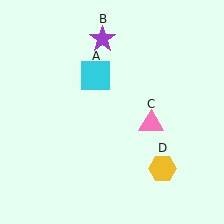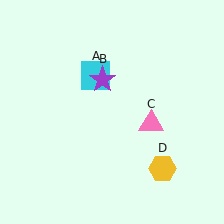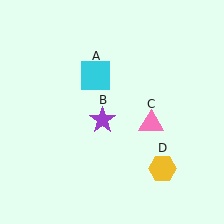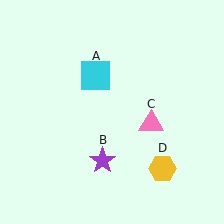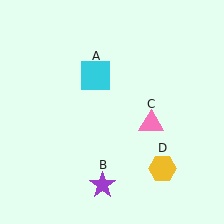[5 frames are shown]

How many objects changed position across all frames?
1 object changed position: purple star (object B).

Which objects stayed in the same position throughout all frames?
Cyan square (object A) and pink triangle (object C) and yellow hexagon (object D) remained stationary.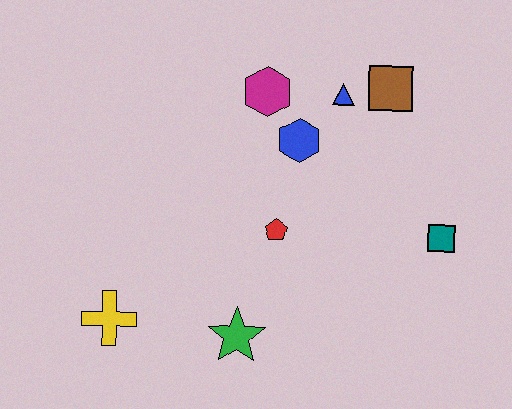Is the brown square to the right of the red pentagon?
Yes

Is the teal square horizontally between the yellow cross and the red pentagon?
No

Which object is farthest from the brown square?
The yellow cross is farthest from the brown square.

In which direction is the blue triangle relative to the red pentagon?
The blue triangle is above the red pentagon.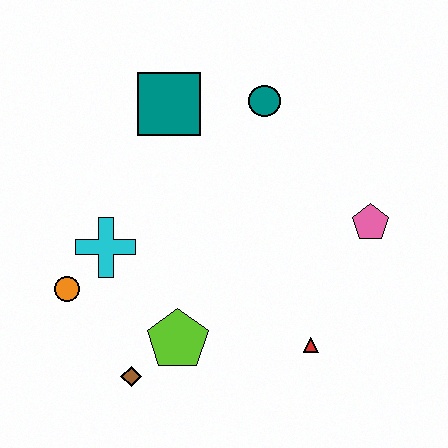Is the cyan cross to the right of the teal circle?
No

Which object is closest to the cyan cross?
The orange circle is closest to the cyan cross.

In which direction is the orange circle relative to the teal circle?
The orange circle is to the left of the teal circle.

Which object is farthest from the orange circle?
The pink pentagon is farthest from the orange circle.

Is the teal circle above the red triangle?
Yes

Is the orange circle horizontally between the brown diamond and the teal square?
No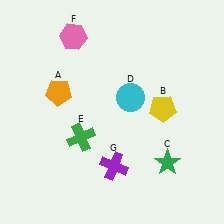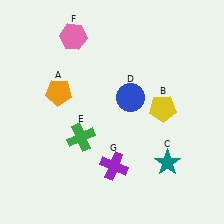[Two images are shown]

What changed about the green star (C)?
In Image 1, C is green. In Image 2, it changed to teal.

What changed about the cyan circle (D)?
In Image 1, D is cyan. In Image 2, it changed to blue.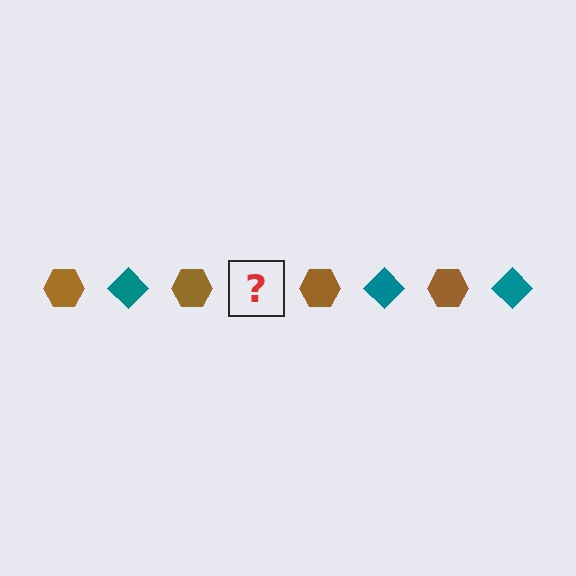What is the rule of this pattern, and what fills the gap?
The rule is that the pattern alternates between brown hexagon and teal diamond. The gap should be filled with a teal diamond.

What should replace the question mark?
The question mark should be replaced with a teal diamond.